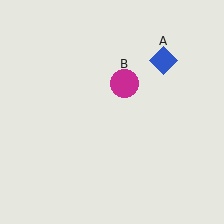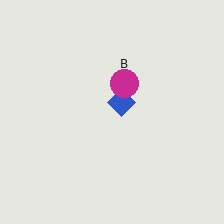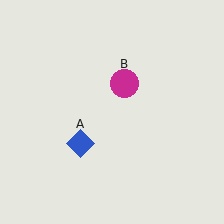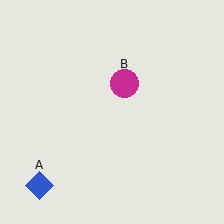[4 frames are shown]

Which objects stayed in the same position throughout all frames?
Magenta circle (object B) remained stationary.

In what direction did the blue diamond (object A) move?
The blue diamond (object A) moved down and to the left.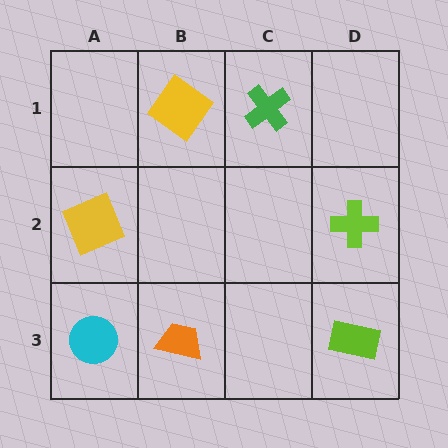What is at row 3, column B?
An orange trapezoid.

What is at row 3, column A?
A cyan circle.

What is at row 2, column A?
A yellow square.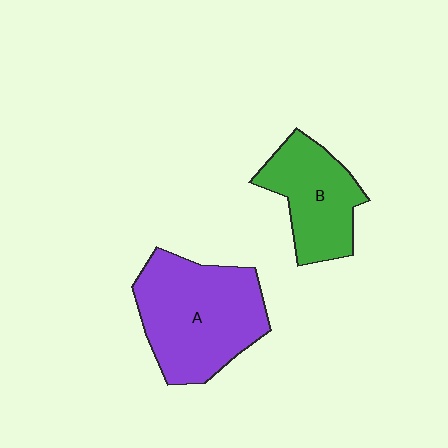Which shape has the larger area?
Shape A (purple).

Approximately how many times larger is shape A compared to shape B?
Approximately 1.5 times.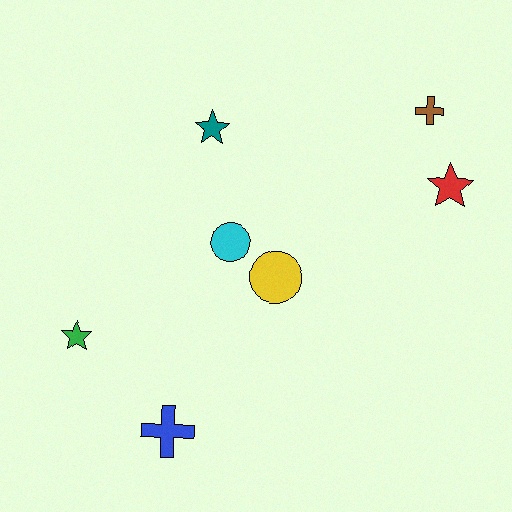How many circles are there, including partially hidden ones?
There are 2 circles.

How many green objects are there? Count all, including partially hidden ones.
There is 1 green object.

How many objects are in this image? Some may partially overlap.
There are 7 objects.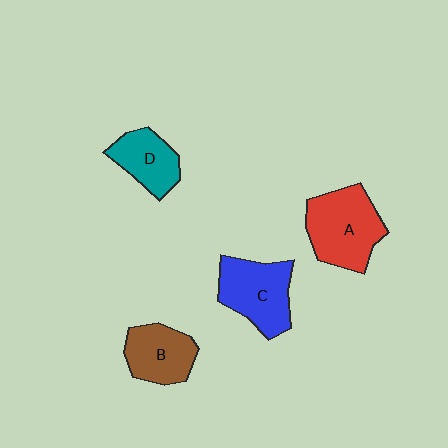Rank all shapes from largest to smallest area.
From largest to smallest: A (red), C (blue), B (brown), D (teal).